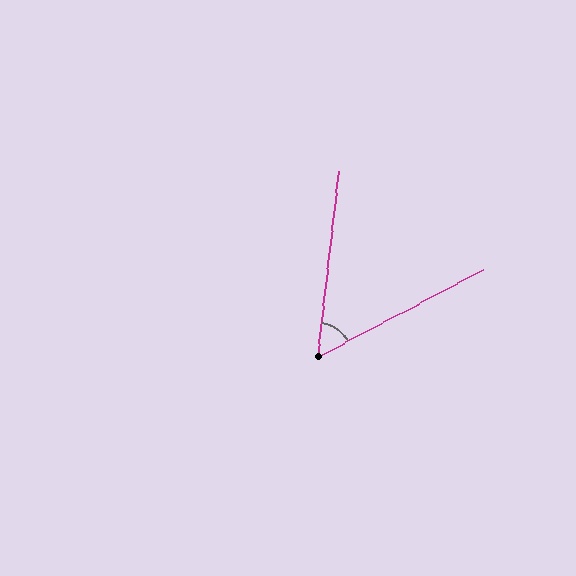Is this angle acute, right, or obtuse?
It is acute.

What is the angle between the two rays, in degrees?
Approximately 56 degrees.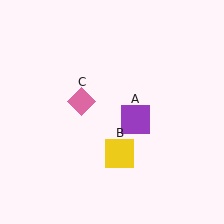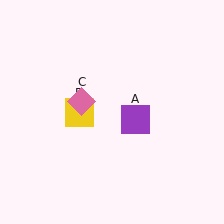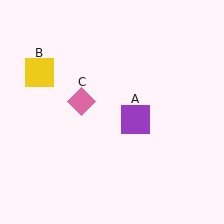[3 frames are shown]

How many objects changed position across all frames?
1 object changed position: yellow square (object B).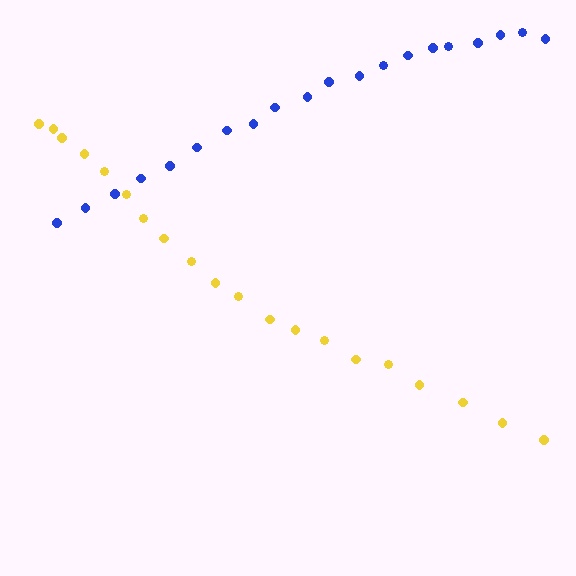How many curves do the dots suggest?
There are 2 distinct paths.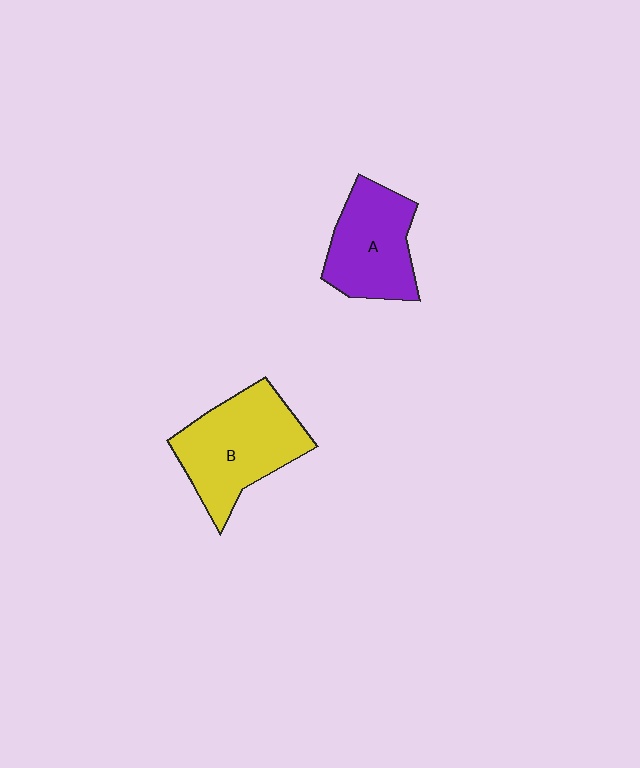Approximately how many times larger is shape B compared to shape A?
Approximately 1.3 times.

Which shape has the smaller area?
Shape A (purple).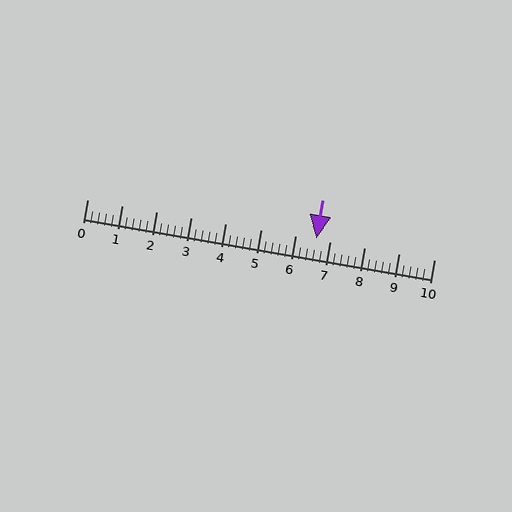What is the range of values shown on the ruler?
The ruler shows values from 0 to 10.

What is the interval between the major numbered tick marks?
The major tick marks are spaced 1 units apart.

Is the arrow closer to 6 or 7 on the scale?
The arrow is closer to 7.